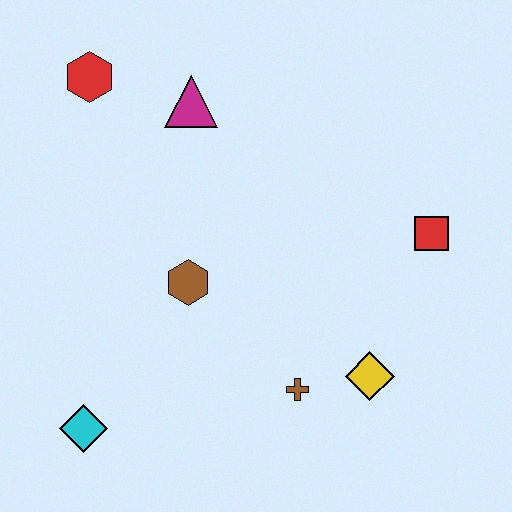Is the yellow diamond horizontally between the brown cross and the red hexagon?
No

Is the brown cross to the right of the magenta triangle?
Yes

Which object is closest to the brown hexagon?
The brown cross is closest to the brown hexagon.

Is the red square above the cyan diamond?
Yes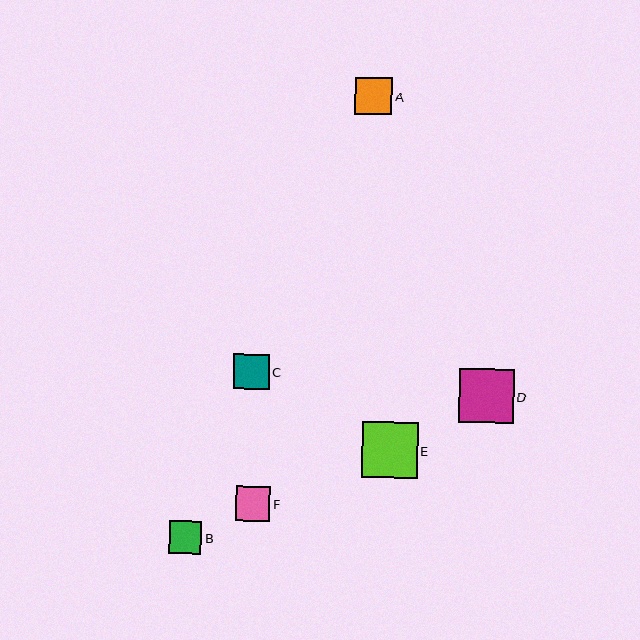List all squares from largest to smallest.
From largest to smallest: E, D, A, C, F, B.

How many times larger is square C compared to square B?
Square C is approximately 1.1 times the size of square B.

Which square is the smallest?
Square B is the smallest with a size of approximately 32 pixels.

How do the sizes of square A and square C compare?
Square A and square C are approximately the same size.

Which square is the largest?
Square E is the largest with a size of approximately 56 pixels.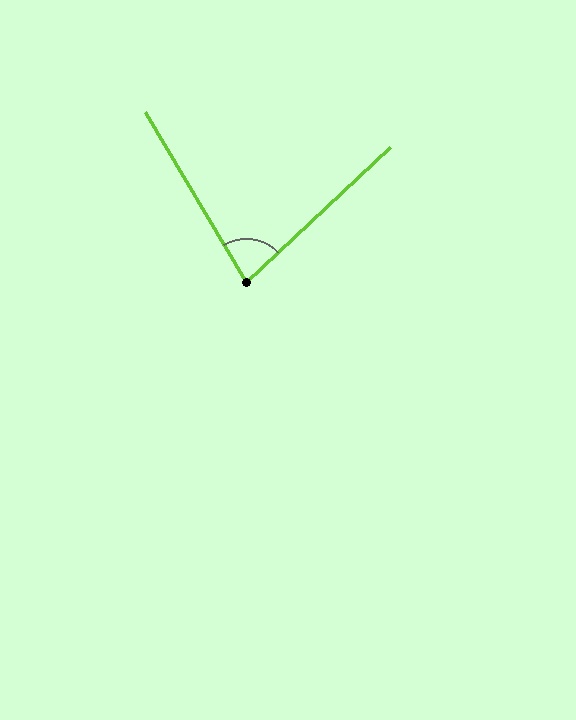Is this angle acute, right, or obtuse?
It is acute.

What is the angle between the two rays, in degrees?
Approximately 78 degrees.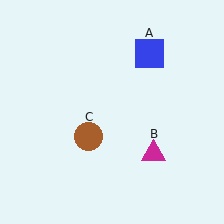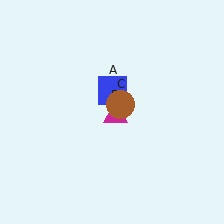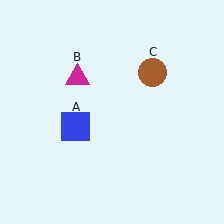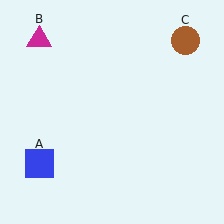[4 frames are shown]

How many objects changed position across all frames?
3 objects changed position: blue square (object A), magenta triangle (object B), brown circle (object C).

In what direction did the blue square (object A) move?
The blue square (object A) moved down and to the left.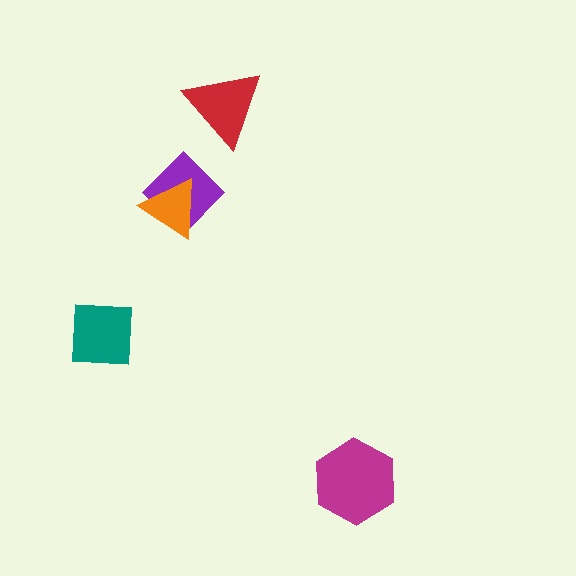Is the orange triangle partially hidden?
No, no other shape covers it.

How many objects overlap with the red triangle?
0 objects overlap with the red triangle.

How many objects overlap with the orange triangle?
1 object overlaps with the orange triangle.